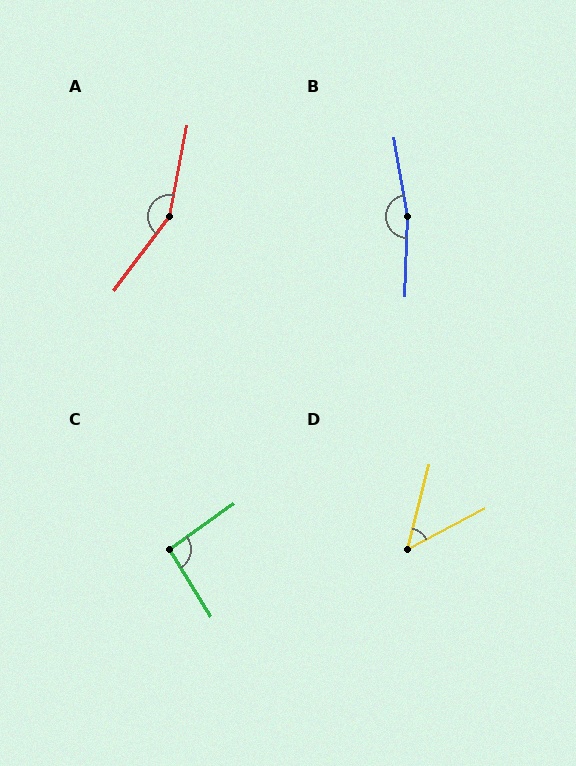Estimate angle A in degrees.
Approximately 154 degrees.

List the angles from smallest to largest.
D (48°), C (94°), A (154°), B (169°).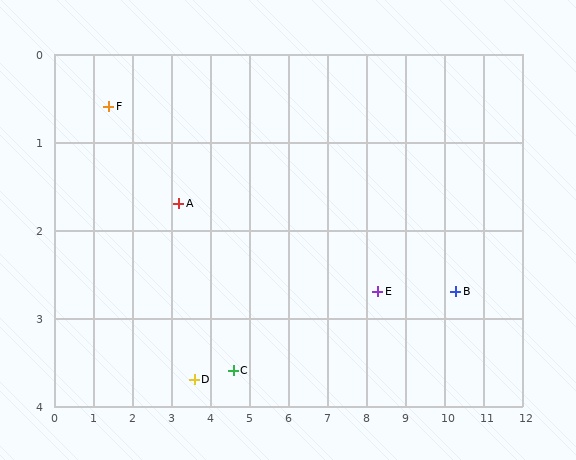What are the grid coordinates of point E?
Point E is at approximately (8.3, 2.7).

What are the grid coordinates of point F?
Point F is at approximately (1.4, 0.6).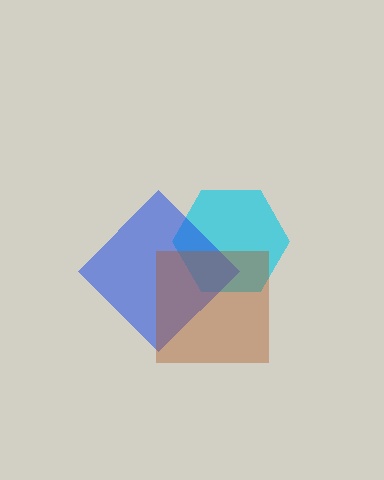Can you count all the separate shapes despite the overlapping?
Yes, there are 3 separate shapes.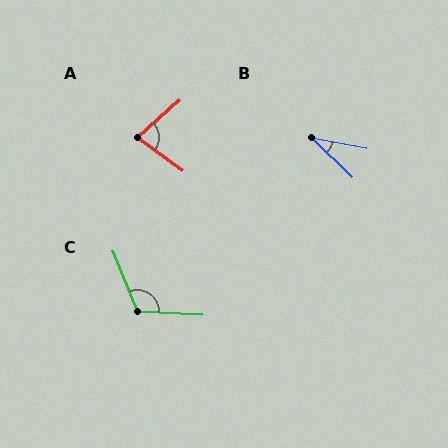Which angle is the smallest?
B, at approximately 34 degrees.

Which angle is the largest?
C, at approximately 115 degrees.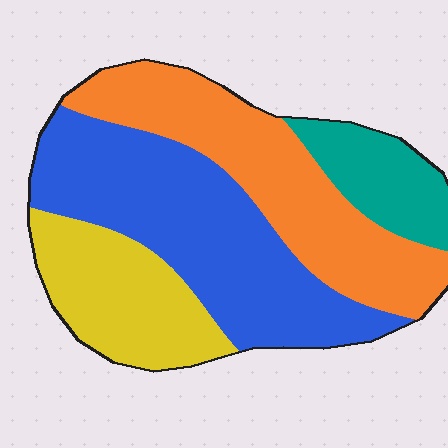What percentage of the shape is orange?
Orange takes up about one third (1/3) of the shape.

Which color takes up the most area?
Blue, at roughly 40%.